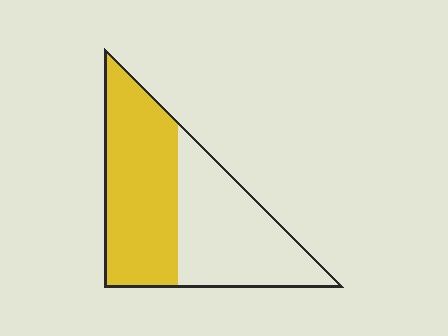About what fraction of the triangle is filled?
About one half (1/2).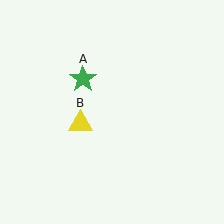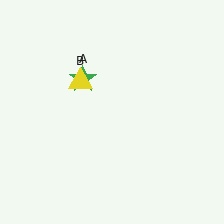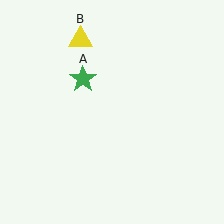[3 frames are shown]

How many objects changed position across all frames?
1 object changed position: yellow triangle (object B).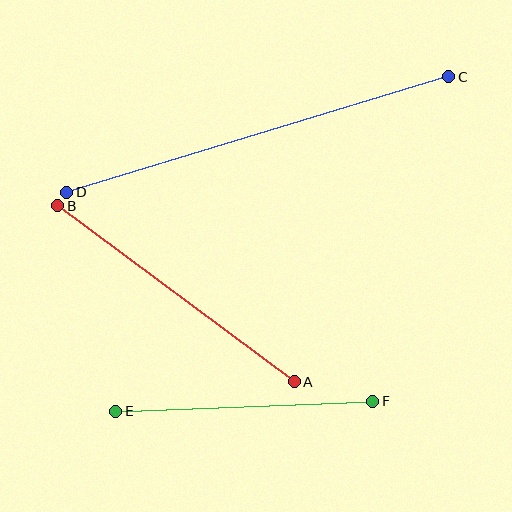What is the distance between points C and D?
The distance is approximately 399 pixels.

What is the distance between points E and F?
The distance is approximately 257 pixels.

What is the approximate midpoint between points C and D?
The midpoint is at approximately (258, 134) pixels.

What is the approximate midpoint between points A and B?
The midpoint is at approximately (176, 294) pixels.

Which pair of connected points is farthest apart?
Points C and D are farthest apart.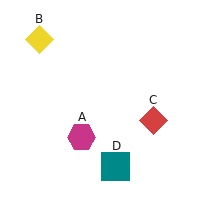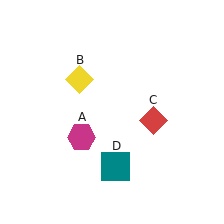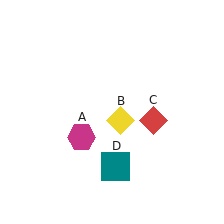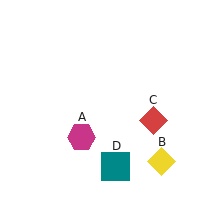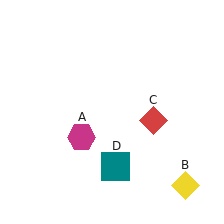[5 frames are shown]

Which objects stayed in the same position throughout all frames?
Magenta hexagon (object A) and red diamond (object C) and teal square (object D) remained stationary.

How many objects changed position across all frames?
1 object changed position: yellow diamond (object B).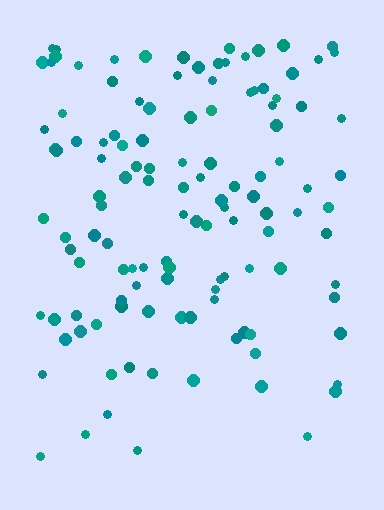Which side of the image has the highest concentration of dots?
The top.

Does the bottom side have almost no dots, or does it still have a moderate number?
Still a moderate number, just noticeably fewer than the top.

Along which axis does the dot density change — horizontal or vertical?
Vertical.